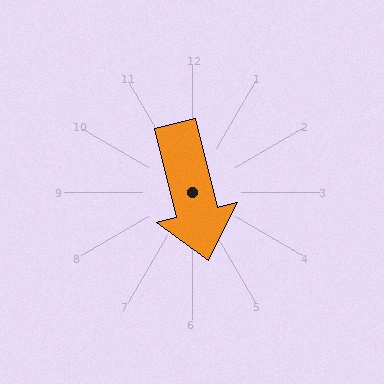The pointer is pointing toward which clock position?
Roughly 6 o'clock.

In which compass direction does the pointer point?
South.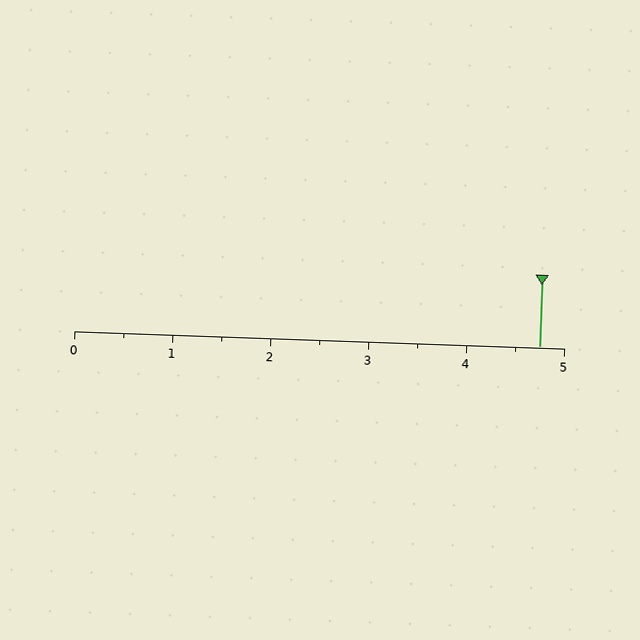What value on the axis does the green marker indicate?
The marker indicates approximately 4.8.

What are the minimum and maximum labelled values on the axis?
The axis runs from 0 to 5.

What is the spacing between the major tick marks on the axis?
The major ticks are spaced 1 apart.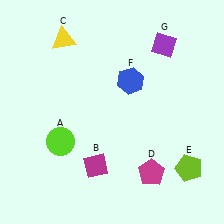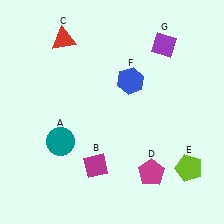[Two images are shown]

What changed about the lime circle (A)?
In Image 1, A is lime. In Image 2, it changed to teal.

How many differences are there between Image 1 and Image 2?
There are 2 differences between the two images.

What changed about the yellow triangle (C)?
In Image 1, C is yellow. In Image 2, it changed to red.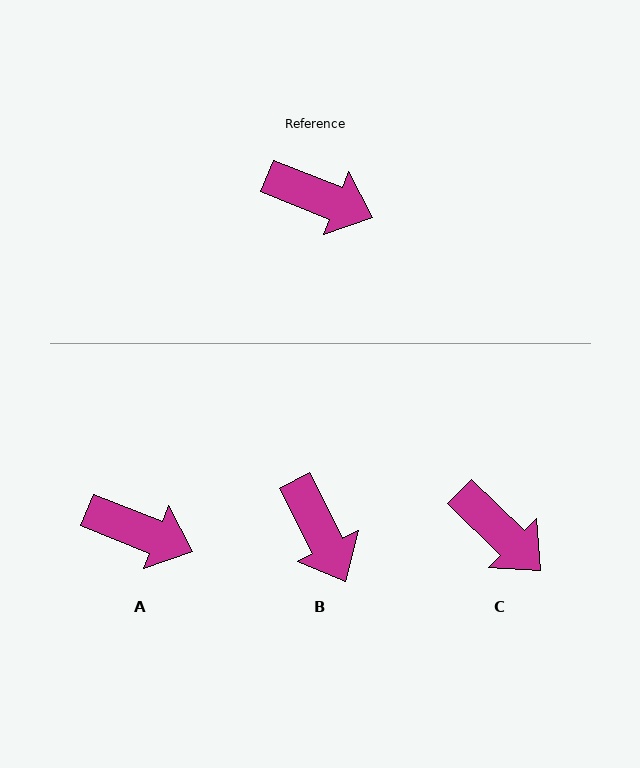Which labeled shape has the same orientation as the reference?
A.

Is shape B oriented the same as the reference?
No, it is off by about 41 degrees.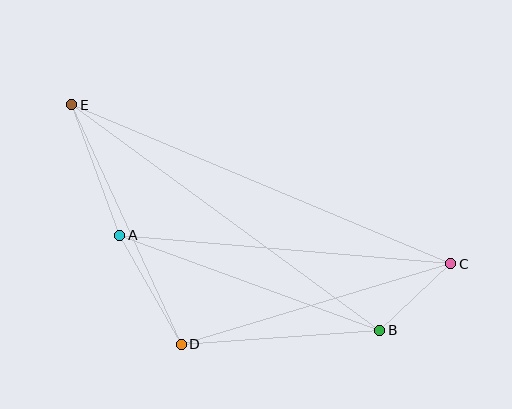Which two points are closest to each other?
Points B and C are closest to each other.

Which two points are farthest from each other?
Points C and E are farthest from each other.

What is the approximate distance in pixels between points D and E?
The distance between D and E is approximately 263 pixels.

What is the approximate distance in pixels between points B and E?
The distance between B and E is approximately 382 pixels.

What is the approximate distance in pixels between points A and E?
The distance between A and E is approximately 139 pixels.